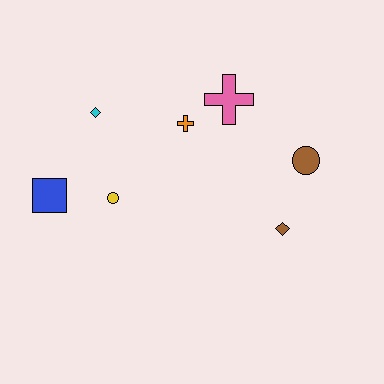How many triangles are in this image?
There are no triangles.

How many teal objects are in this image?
There are no teal objects.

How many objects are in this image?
There are 7 objects.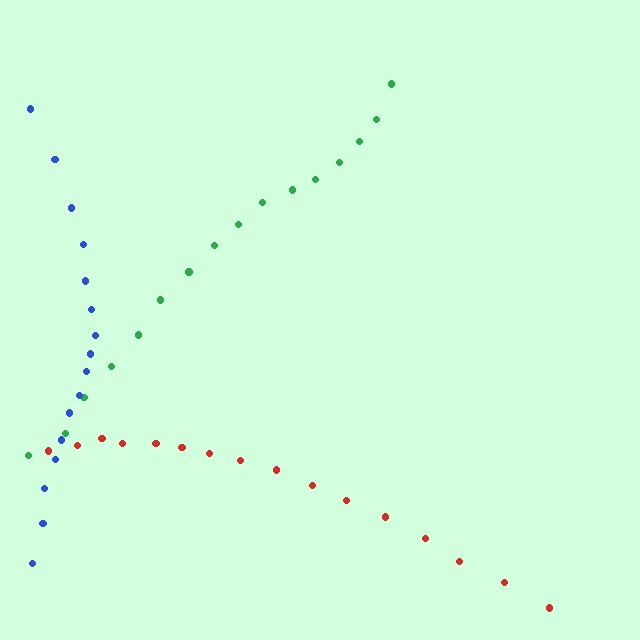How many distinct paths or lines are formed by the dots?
There are 3 distinct paths.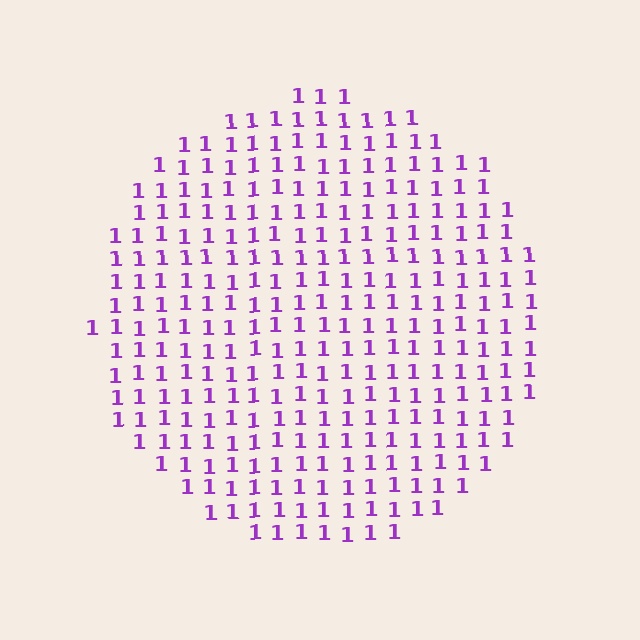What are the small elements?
The small elements are digit 1's.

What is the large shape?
The large shape is a circle.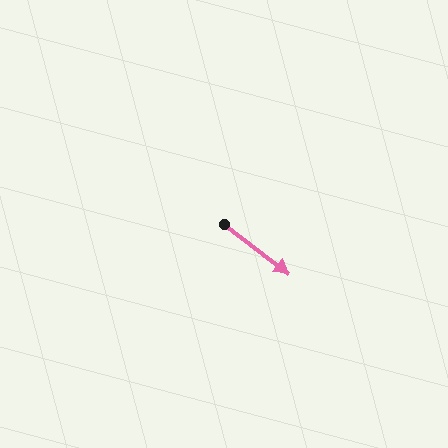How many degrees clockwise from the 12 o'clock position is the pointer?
Approximately 128 degrees.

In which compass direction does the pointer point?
Southeast.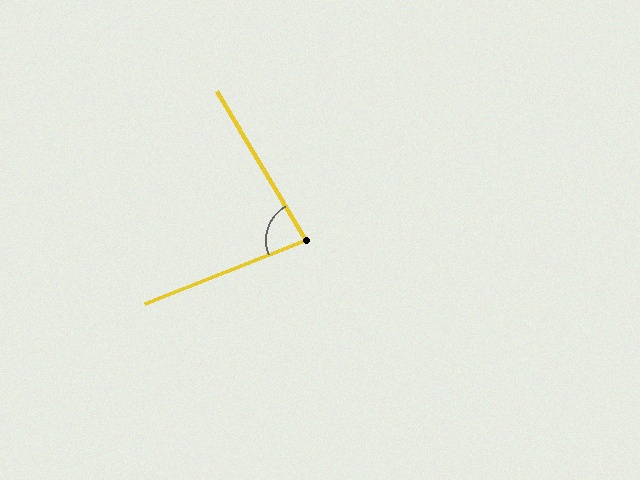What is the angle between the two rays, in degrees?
Approximately 81 degrees.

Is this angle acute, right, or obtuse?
It is acute.